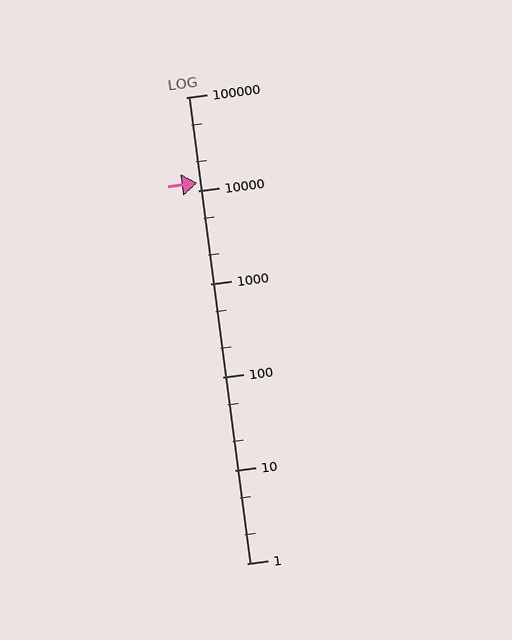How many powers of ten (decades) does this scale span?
The scale spans 5 decades, from 1 to 100000.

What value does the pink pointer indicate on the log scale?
The pointer indicates approximately 12000.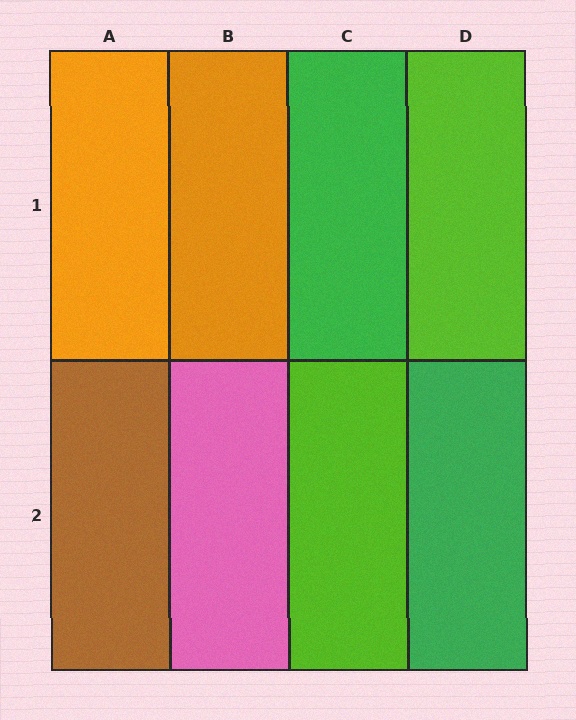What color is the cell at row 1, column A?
Orange.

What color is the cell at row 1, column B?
Orange.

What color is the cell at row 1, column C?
Green.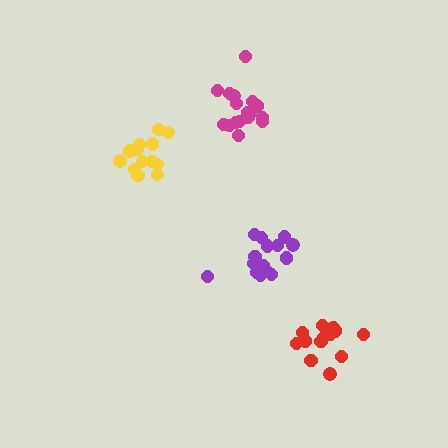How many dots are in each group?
Group 1: 17 dots, Group 2: 16 dots, Group 3: 15 dots, Group 4: 14 dots (62 total).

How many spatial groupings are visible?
There are 4 spatial groupings.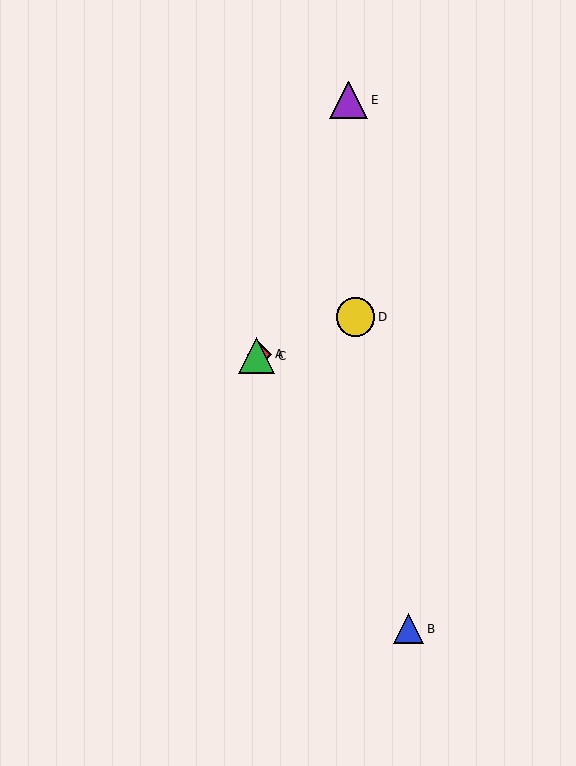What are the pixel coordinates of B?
Object B is at (408, 629).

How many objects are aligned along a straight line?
3 objects (A, C, D) are aligned along a straight line.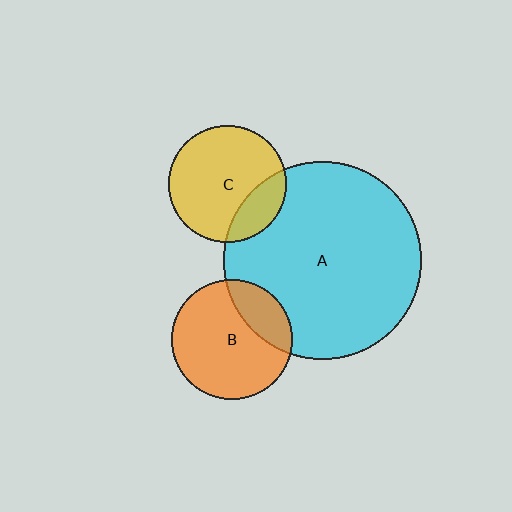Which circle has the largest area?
Circle A (cyan).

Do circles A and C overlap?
Yes.